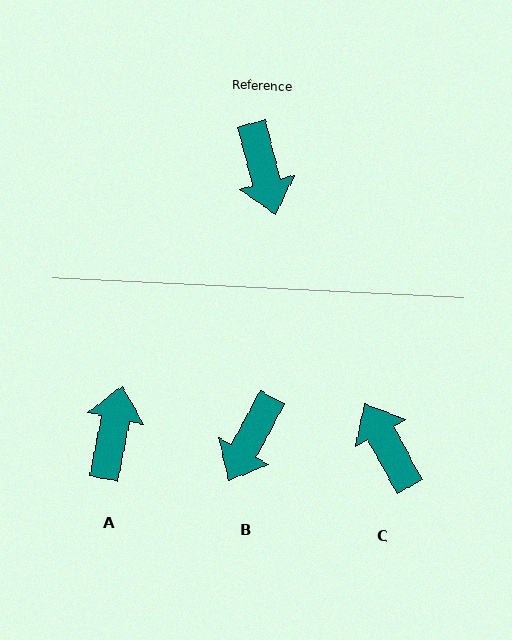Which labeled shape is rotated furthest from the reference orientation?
C, about 166 degrees away.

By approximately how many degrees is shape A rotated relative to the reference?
Approximately 154 degrees counter-clockwise.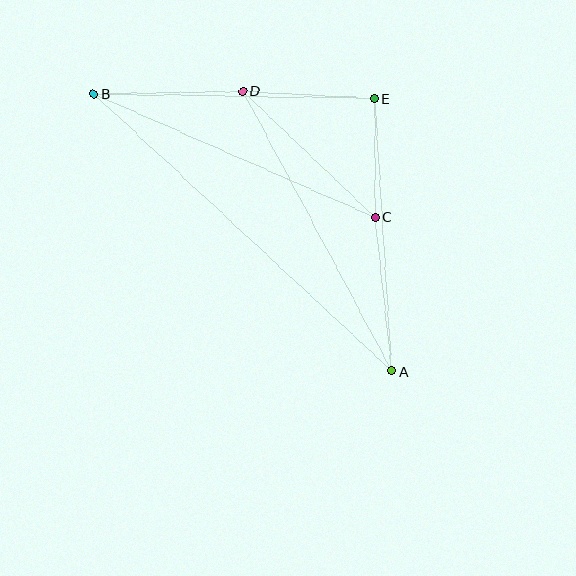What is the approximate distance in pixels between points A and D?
The distance between A and D is approximately 317 pixels.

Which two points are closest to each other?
Points C and E are closest to each other.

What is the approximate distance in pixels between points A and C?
The distance between A and C is approximately 155 pixels.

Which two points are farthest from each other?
Points A and B are farthest from each other.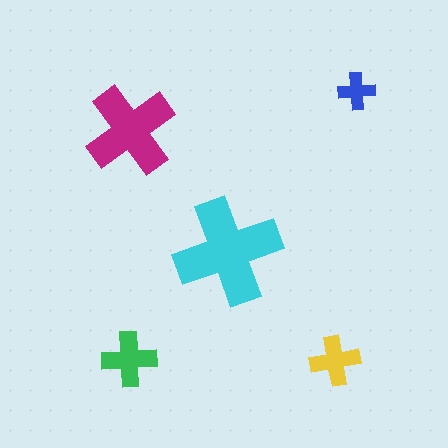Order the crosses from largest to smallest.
the cyan one, the magenta one, the green one, the yellow one, the blue one.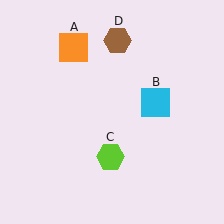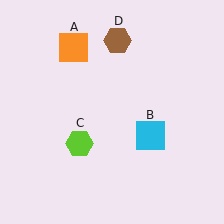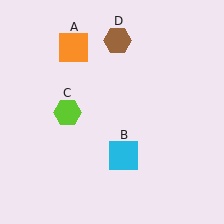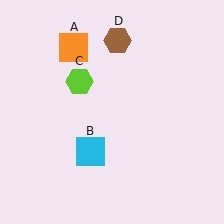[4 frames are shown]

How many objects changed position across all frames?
2 objects changed position: cyan square (object B), lime hexagon (object C).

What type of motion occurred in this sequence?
The cyan square (object B), lime hexagon (object C) rotated clockwise around the center of the scene.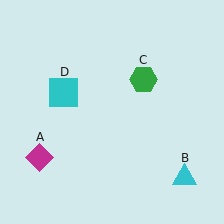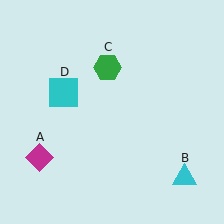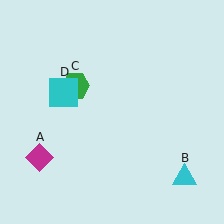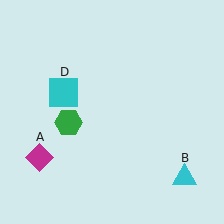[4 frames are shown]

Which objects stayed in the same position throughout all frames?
Magenta diamond (object A) and cyan triangle (object B) and cyan square (object D) remained stationary.